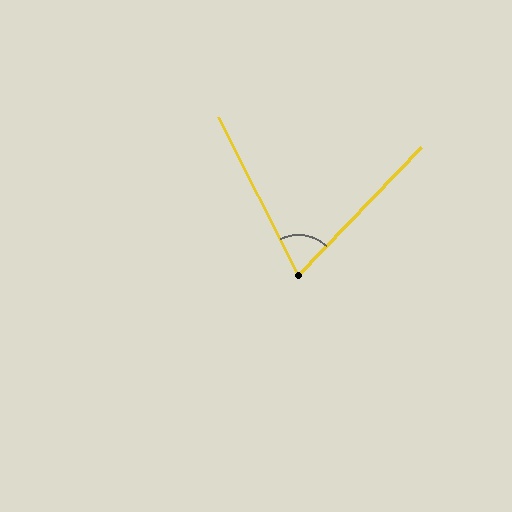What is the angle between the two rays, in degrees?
Approximately 71 degrees.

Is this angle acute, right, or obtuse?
It is acute.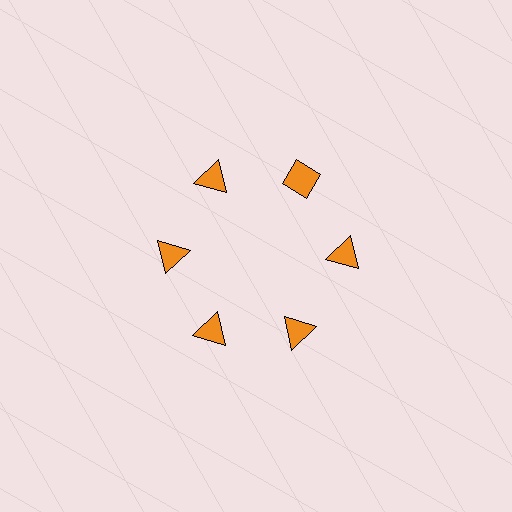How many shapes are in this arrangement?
There are 6 shapes arranged in a ring pattern.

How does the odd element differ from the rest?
It has a different shape: diamond instead of triangle.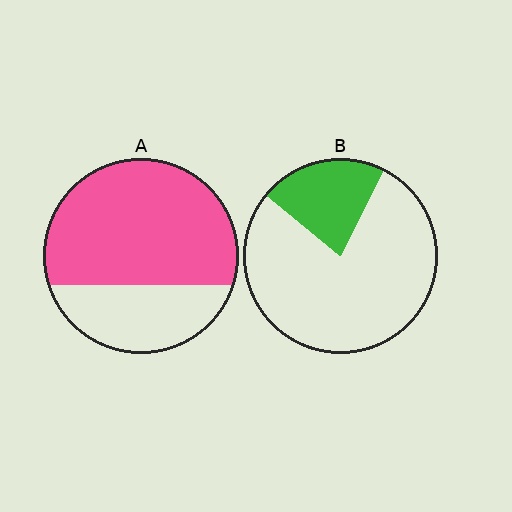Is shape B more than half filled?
No.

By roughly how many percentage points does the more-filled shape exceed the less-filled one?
By roughly 45 percentage points (A over B).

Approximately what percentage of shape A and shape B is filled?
A is approximately 70% and B is approximately 20%.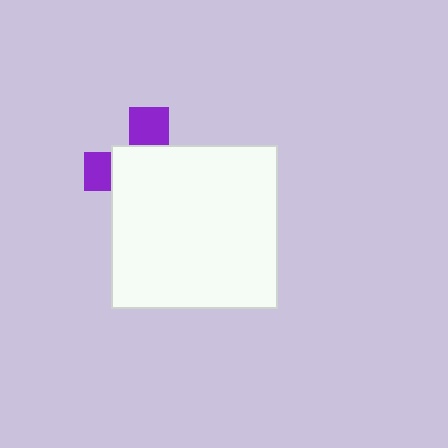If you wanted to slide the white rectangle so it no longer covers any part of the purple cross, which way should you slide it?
Slide it toward the lower-right — that is the most direct way to separate the two shapes.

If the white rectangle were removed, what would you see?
You would see the complete purple cross.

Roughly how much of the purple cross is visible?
A small part of it is visible (roughly 30%).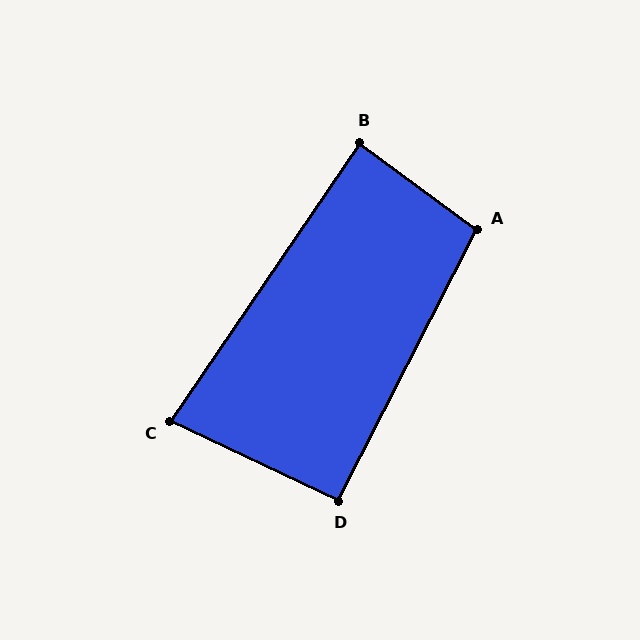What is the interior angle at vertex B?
Approximately 88 degrees (approximately right).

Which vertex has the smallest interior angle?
C, at approximately 81 degrees.